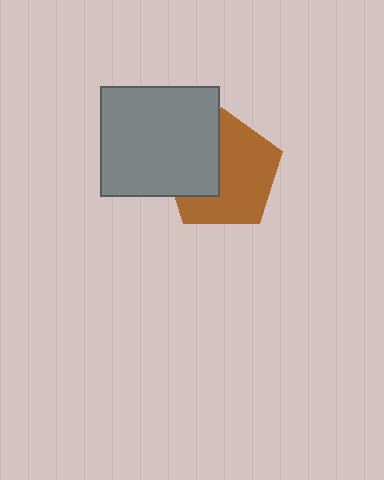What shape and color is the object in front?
The object in front is a gray rectangle.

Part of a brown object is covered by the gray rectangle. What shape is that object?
It is a pentagon.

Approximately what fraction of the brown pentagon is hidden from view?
Roughly 37% of the brown pentagon is hidden behind the gray rectangle.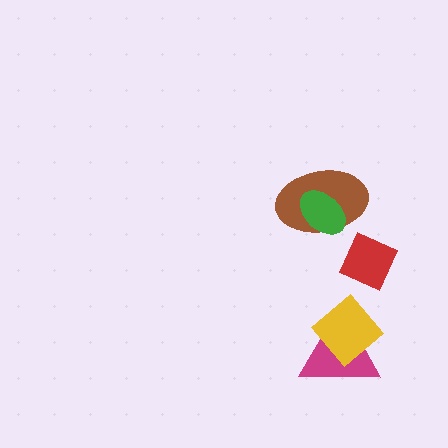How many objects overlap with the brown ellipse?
1 object overlaps with the brown ellipse.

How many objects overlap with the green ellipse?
1 object overlaps with the green ellipse.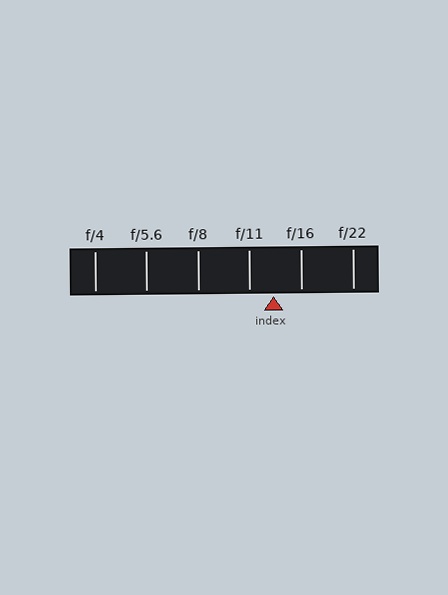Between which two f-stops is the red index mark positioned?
The index mark is between f/11 and f/16.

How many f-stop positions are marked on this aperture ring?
There are 6 f-stop positions marked.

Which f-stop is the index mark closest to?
The index mark is closest to f/11.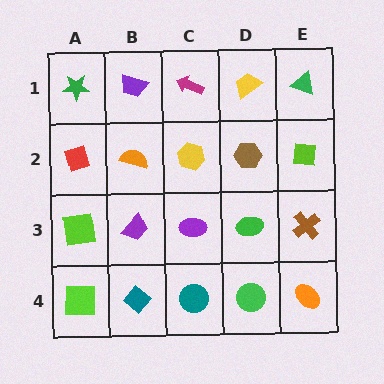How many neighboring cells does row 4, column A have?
2.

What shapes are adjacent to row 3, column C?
A yellow hexagon (row 2, column C), a teal circle (row 4, column C), a purple trapezoid (row 3, column B), a green ellipse (row 3, column D).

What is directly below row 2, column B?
A purple trapezoid.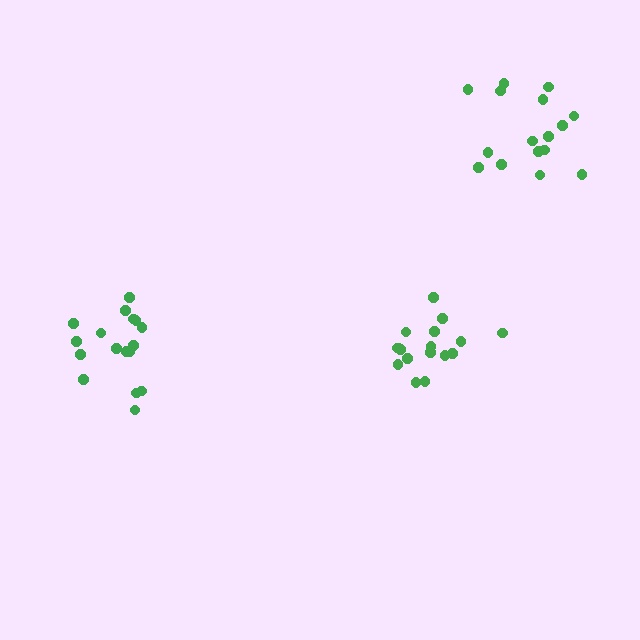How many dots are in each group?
Group 1: 17 dots, Group 2: 16 dots, Group 3: 17 dots (50 total).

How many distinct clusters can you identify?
There are 3 distinct clusters.